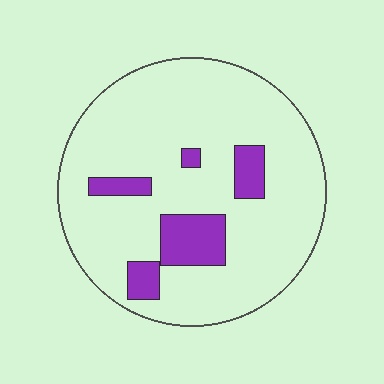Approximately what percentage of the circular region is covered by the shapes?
Approximately 15%.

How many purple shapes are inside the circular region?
5.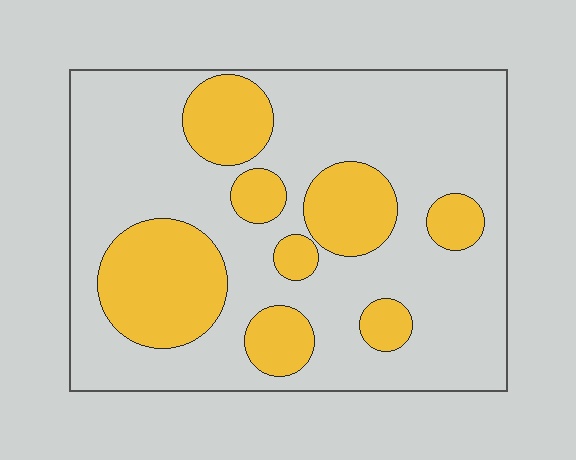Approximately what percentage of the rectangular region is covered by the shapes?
Approximately 30%.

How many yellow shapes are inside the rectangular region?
8.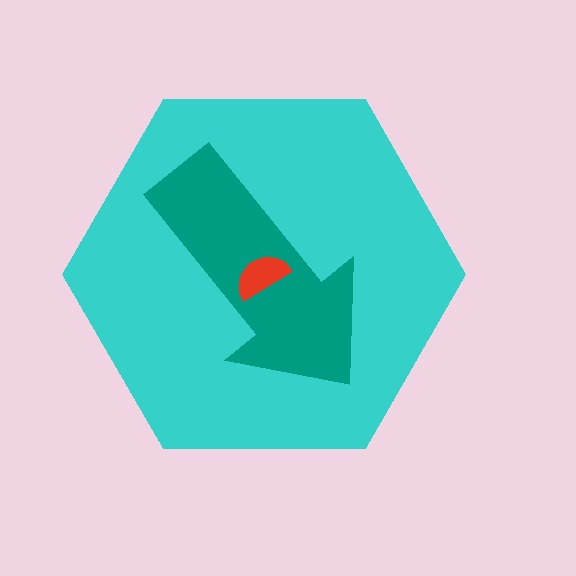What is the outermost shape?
The cyan hexagon.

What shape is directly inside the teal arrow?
The red semicircle.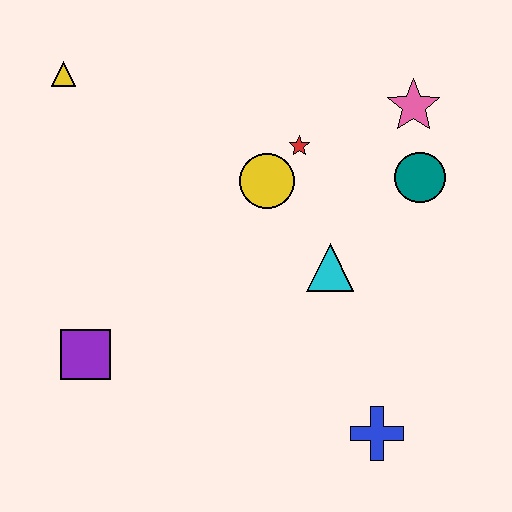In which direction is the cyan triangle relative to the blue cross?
The cyan triangle is above the blue cross.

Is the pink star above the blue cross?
Yes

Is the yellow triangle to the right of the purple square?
No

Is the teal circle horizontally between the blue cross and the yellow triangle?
No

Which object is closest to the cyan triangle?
The yellow circle is closest to the cyan triangle.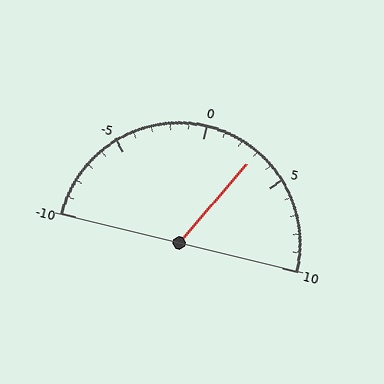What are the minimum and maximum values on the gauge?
The gauge ranges from -10 to 10.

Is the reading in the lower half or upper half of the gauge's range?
The reading is in the upper half of the range (-10 to 10).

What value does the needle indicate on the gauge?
The needle indicates approximately 3.